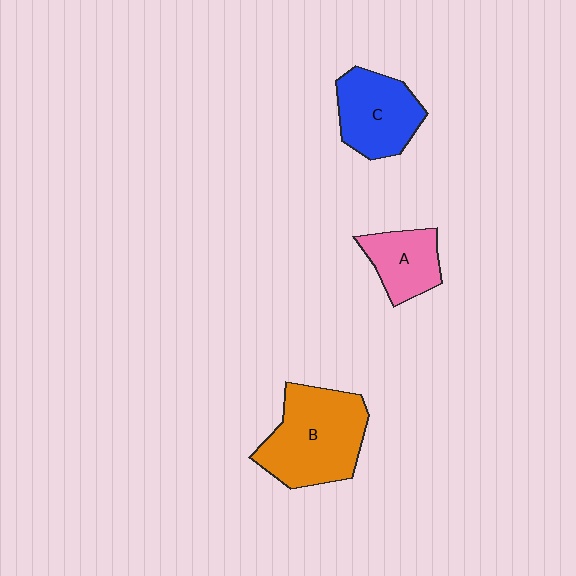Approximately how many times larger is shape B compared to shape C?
Approximately 1.4 times.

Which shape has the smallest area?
Shape A (pink).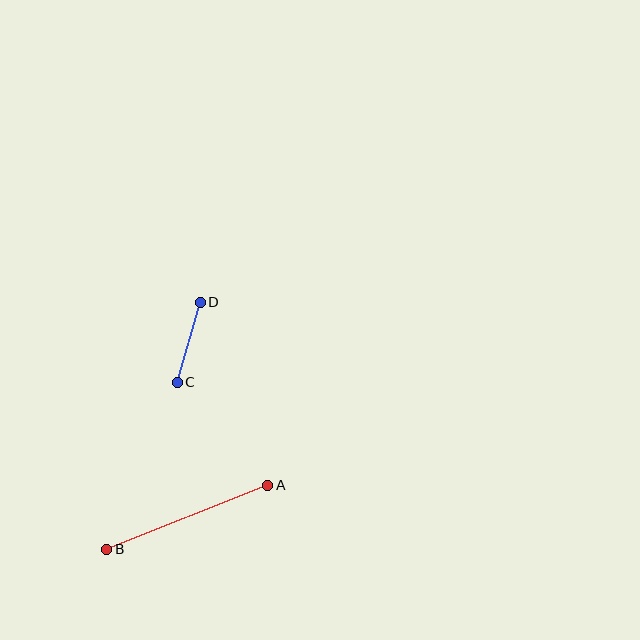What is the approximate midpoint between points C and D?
The midpoint is at approximately (189, 342) pixels.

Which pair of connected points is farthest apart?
Points A and B are farthest apart.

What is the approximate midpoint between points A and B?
The midpoint is at approximately (187, 517) pixels.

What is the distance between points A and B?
The distance is approximately 173 pixels.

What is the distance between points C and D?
The distance is approximately 83 pixels.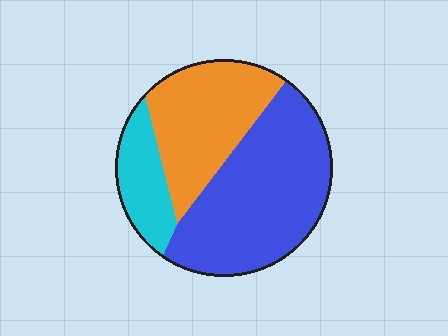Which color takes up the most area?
Blue, at roughly 50%.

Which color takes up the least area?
Cyan, at roughly 15%.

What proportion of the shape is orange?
Orange takes up about one third (1/3) of the shape.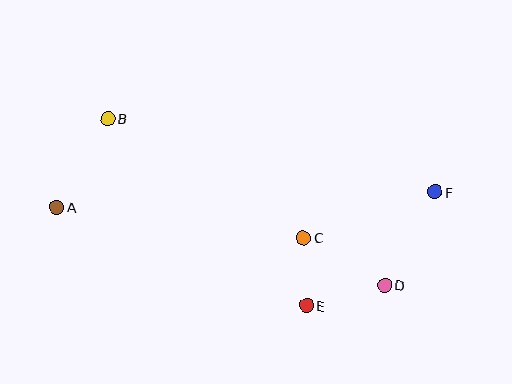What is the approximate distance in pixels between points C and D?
The distance between C and D is approximately 94 pixels.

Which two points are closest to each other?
Points C and E are closest to each other.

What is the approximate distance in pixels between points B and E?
The distance between B and E is approximately 273 pixels.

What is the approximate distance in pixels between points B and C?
The distance between B and C is approximately 229 pixels.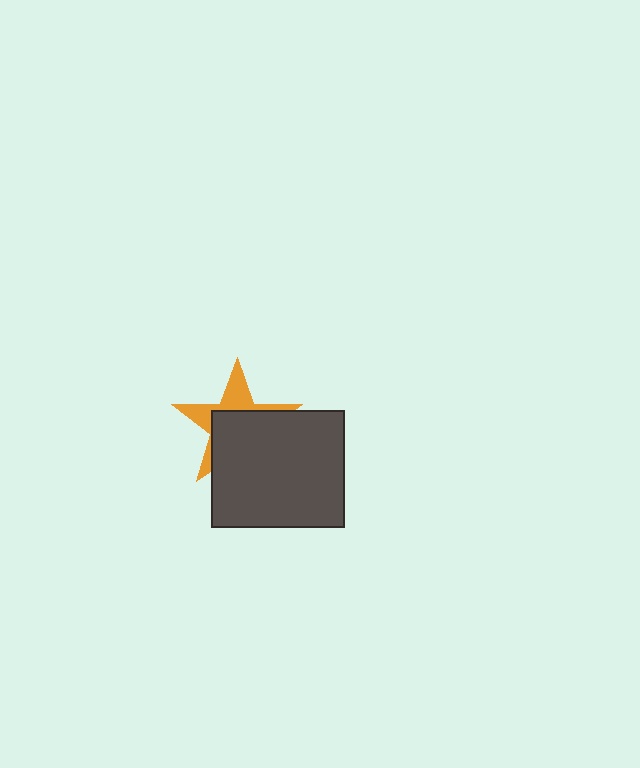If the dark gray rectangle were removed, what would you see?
You would see the complete orange star.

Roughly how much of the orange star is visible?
A small part of it is visible (roughly 40%).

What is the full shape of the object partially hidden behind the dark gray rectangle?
The partially hidden object is an orange star.